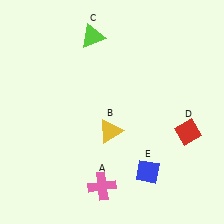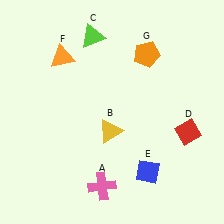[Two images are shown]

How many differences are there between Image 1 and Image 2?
There are 2 differences between the two images.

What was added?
An orange triangle (F), an orange pentagon (G) were added in Image 2.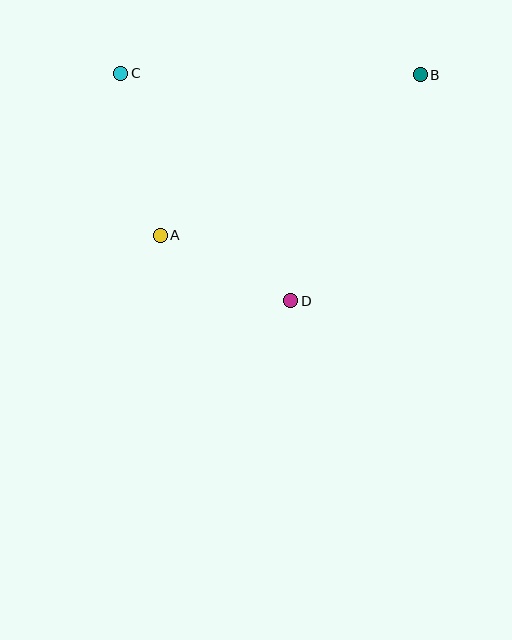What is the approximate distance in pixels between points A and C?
The distance between A and C is approximately 167 pixels.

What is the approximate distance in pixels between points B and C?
The distance between B and C is approximately 300 pixels.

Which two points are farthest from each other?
Points A and B are farthest from each other.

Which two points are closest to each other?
Points A and D are closest to each other.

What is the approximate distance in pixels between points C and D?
The distance between C and D is approximately 284 pixels.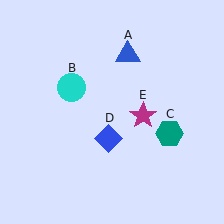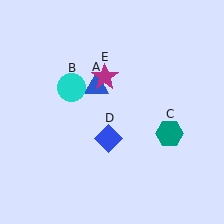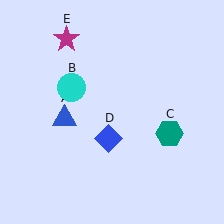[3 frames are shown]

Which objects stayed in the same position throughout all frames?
Cyan circle (object B) and teal hexagon (object C) and blue diamond (object D) remained stationary.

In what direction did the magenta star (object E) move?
The magenta star (object E) moved up and to the left.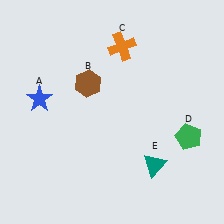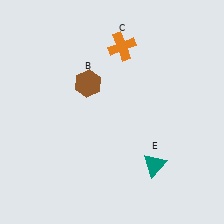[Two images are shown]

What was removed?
The blue star (A), the green pentagon (D) were removed in Image 2.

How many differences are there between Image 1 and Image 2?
There are 2 differences between the two images.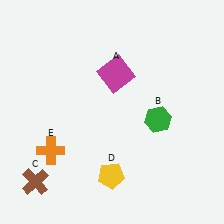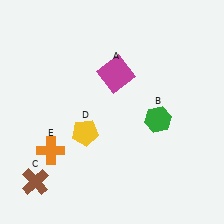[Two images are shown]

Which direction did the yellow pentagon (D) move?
The yellow pentagon (D) moved up.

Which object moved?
The yellow pentagon (D) moved up.